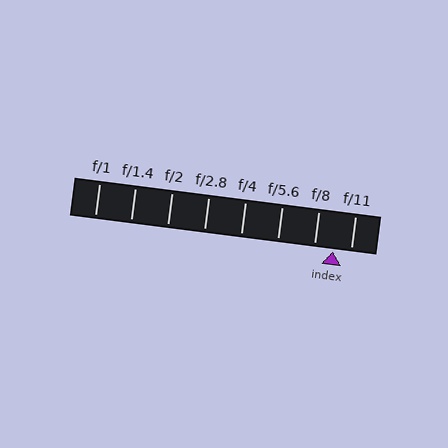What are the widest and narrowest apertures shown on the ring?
The widest aperture shown is f/1 and the narrowest is f/11.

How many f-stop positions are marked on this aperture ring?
There are 8 f-stop positions marked.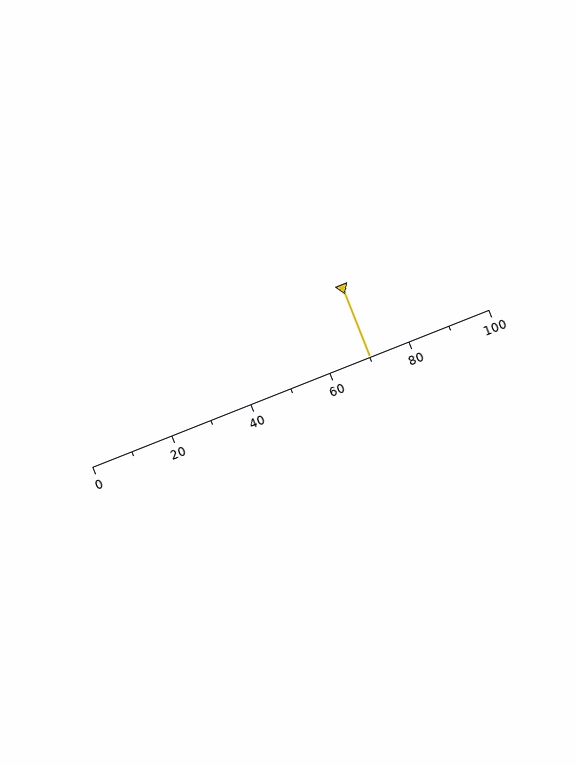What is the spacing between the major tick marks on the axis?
The major ticks are spaced 20 apart.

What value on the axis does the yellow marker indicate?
The marker indicates approximately 70.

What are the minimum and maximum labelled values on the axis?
The axis runs from 0 to 100.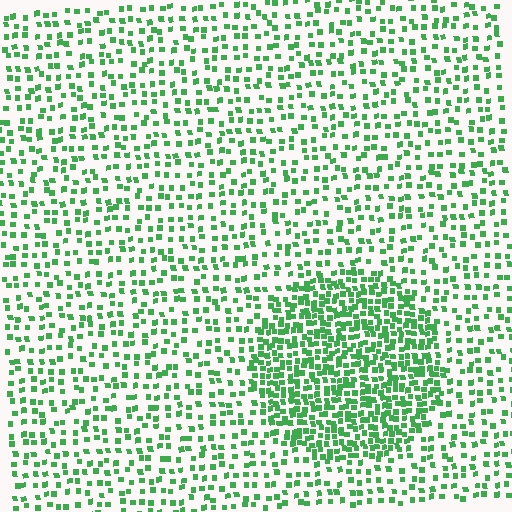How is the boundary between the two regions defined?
The boundary is defined by a change in element density (approximately 2.2x ratio). All elements are the same color, size, and shape.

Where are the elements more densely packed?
The elements are more densely packed inside the circle boundary.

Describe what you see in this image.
The image contains small green elements arranged at two different densities. A circle-shaped region is visible where the elements are more densely packed than the surrounding area.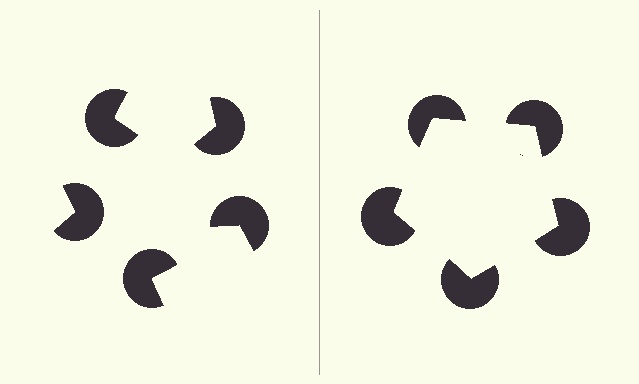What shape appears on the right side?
An illusory pentagon.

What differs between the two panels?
The pac-man discs are positioned identically on both sides; only the wedge orientations differ. On the right they align to a pentagon; on the left they are misaligned.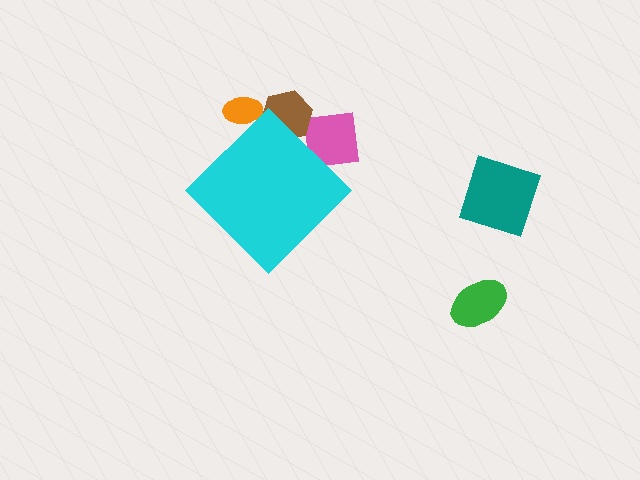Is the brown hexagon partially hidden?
Yes, the brown hexagon is partially hidden behind the cyan diamond.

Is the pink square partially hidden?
Yes, the pink square is partially hidden behind the cyan diamond.